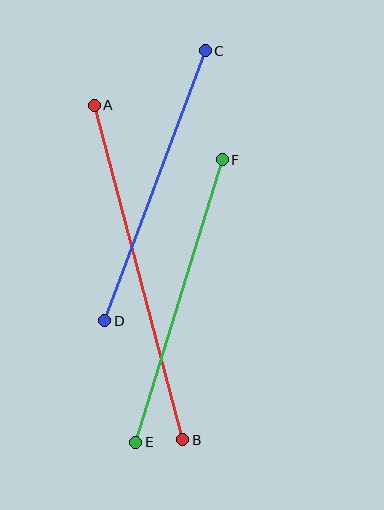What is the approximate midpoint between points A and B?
The midpoint is at approximately (138, 273) pixels.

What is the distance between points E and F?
The distance is approximately 295 pixels.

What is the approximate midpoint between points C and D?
The midpoint is at approximately (155, 186) pixels.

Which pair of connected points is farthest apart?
Points A and B are farthest apart.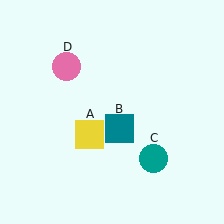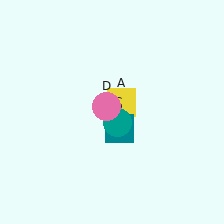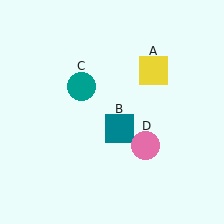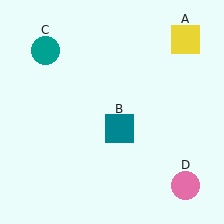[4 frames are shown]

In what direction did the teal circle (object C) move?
The teal circle (object C) moved up and to the left.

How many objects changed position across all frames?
3 objects changed position: yellow square (object A), teal circle (object C), pink circle (object D).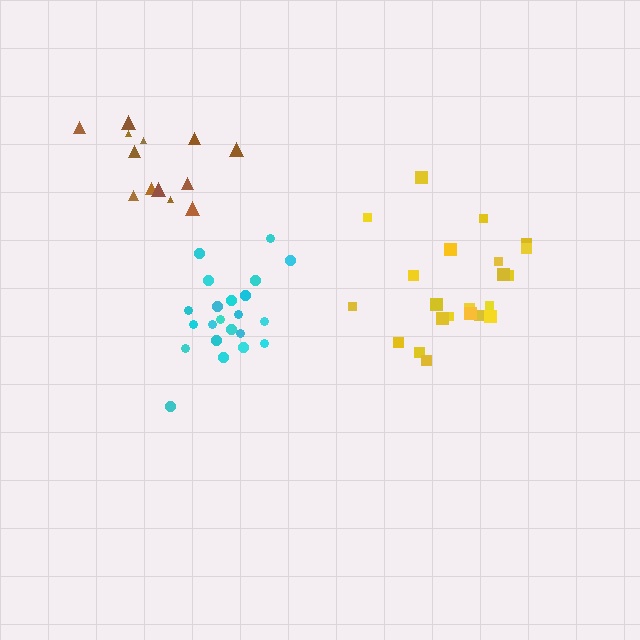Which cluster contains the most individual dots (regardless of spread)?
Yellow (22).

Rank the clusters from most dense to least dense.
cyan, yellow, brown.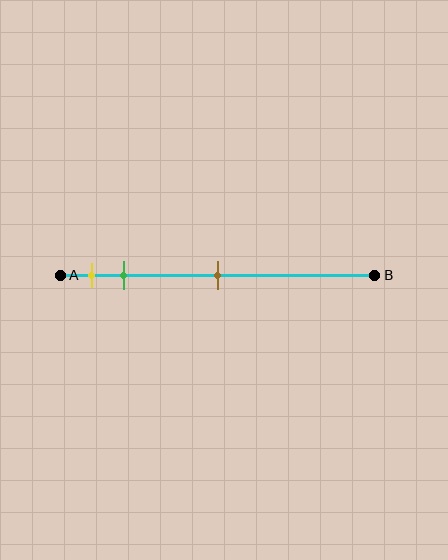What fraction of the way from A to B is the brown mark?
The brown mark is approximately 50% (0.5) of the way from A to B.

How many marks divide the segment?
There are 3 marks dividing the segment.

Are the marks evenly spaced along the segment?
No, the marks are not evenly spaced.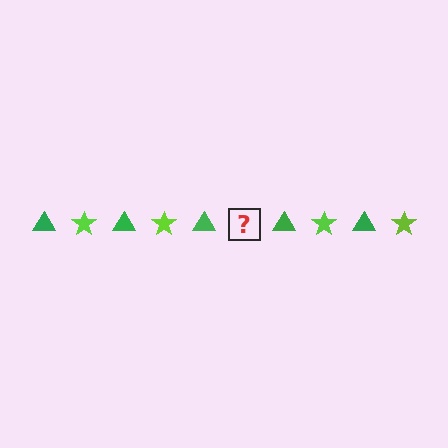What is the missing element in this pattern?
The missing element is a lime star.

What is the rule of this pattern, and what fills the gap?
The rule is that the pattern alternates between green triangle and lime star. The gap should be filled with a lime star.